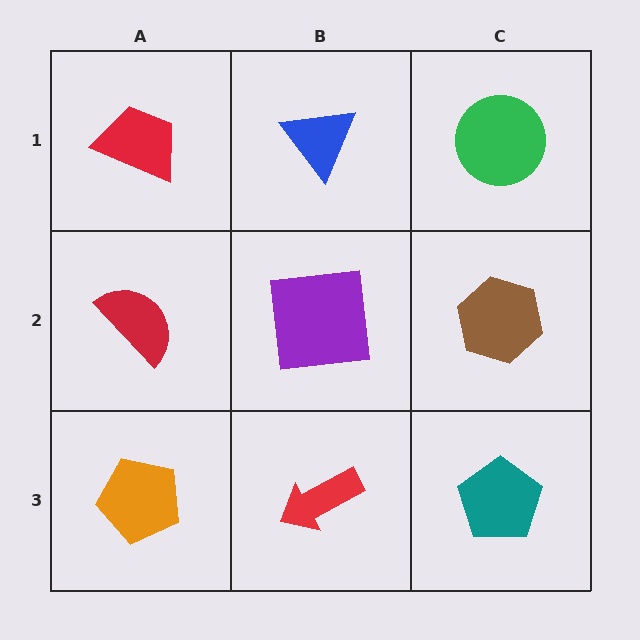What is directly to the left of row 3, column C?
A red arrow.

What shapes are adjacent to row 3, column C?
A brown hexagon (row 2, column C), a red arrow (row 3, column B).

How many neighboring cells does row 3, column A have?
2.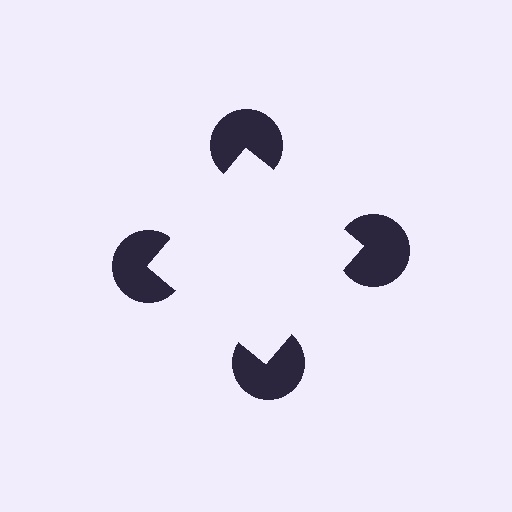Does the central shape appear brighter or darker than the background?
It typically appears slightly brighter than the background, even though no actual brightness change is drawn.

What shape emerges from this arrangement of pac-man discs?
An illusory square — its edges are inferred from the aligned wedge cuts in the pac-man discs, not physically drawn.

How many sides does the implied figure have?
4 sides.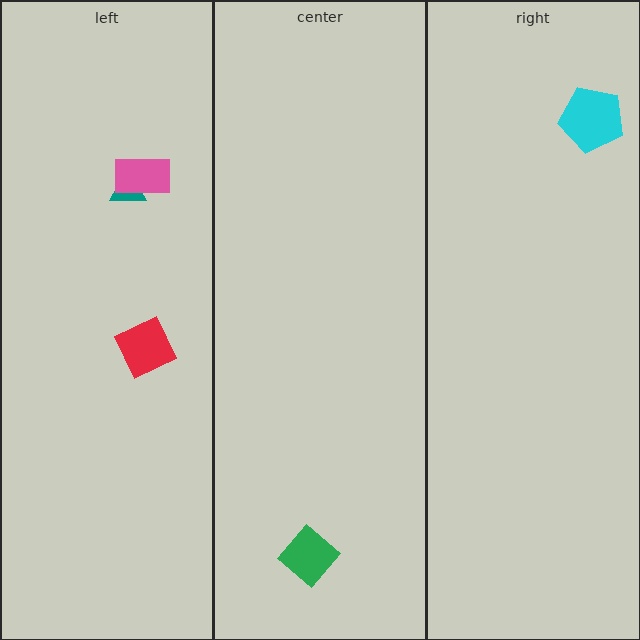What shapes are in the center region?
The green diamond.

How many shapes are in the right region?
1.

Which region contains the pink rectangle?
The left region.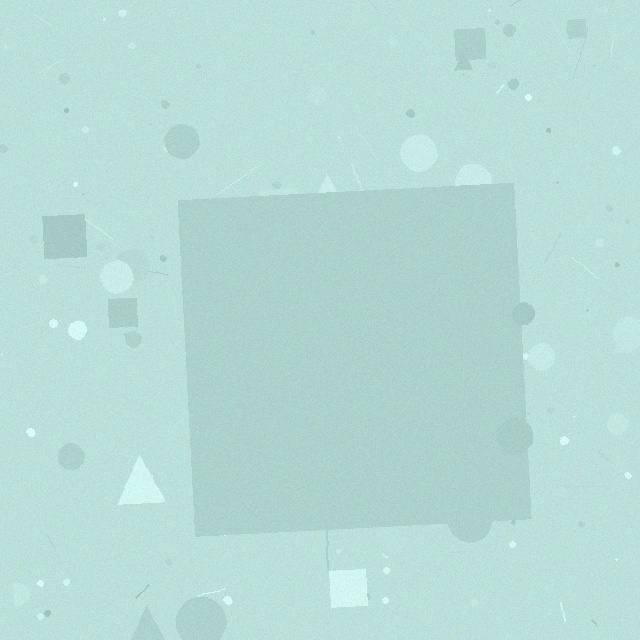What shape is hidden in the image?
A square is hidden in the image.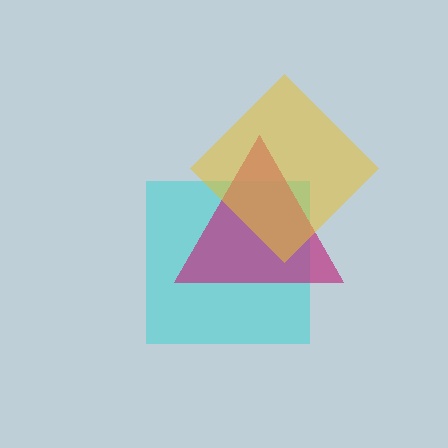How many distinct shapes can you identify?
There are 3 distinct shapes: a cyan square, a magenta triangle, a yellow diamond.